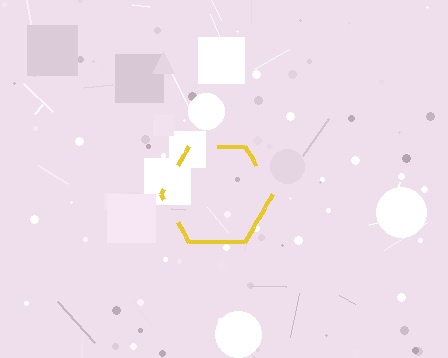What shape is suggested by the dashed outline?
The dashed outline suggests a hexagon.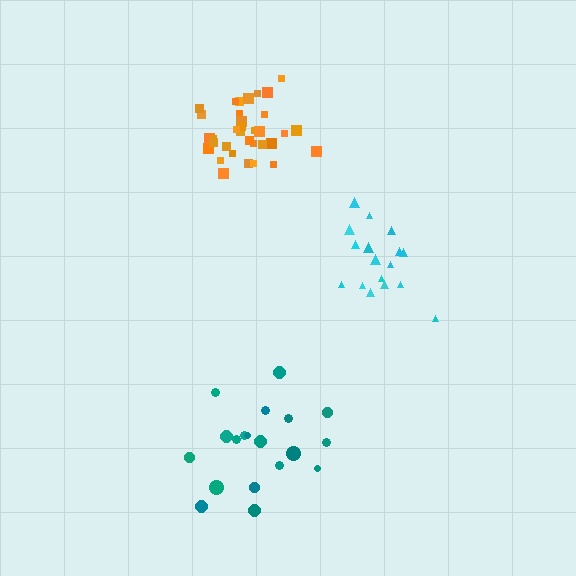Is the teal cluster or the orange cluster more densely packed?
Orange.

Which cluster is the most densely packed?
Orange.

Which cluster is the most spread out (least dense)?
Teal.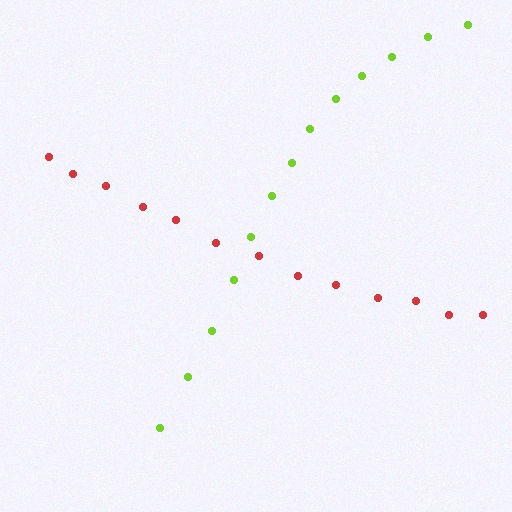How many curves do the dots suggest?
There are 2 distinct paths.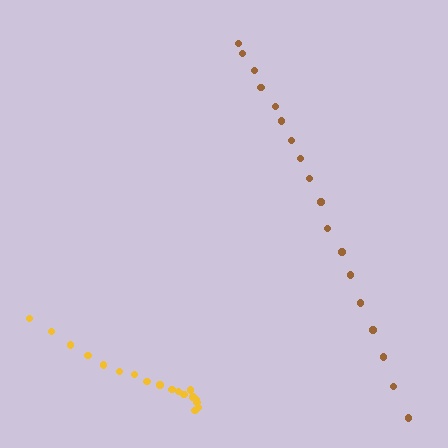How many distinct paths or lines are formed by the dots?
There are 2 distinct paths.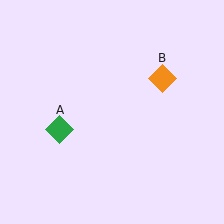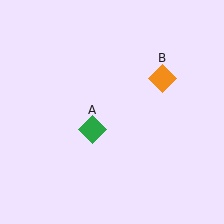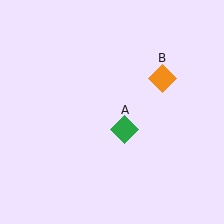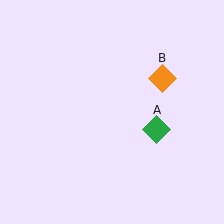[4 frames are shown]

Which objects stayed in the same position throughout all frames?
Orange diamond (object B) remained stationary.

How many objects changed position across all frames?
1 object changed position: green diamond (object A).